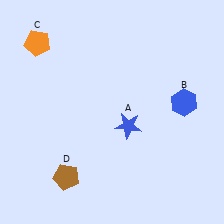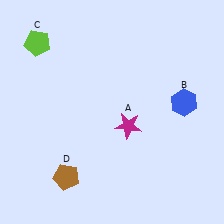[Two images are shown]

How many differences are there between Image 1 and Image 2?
There are 2 differences between the two images.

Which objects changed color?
A changed from blue to magenta. C changed from orange to lime.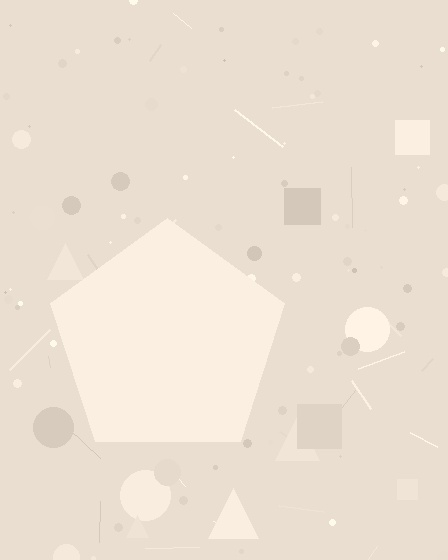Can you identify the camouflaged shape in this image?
The camouflaged shape is a pentagon.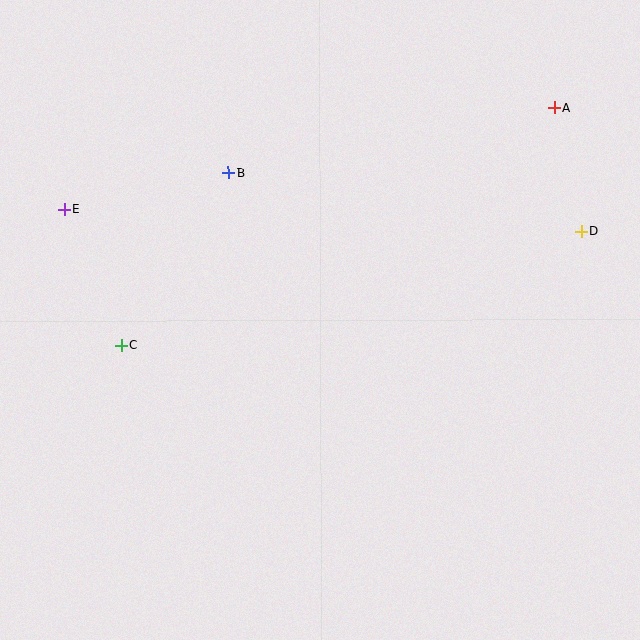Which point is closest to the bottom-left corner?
Point C is closest to the bottom-left corner.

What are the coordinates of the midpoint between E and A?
The midpoint between E and A is at (309, 159).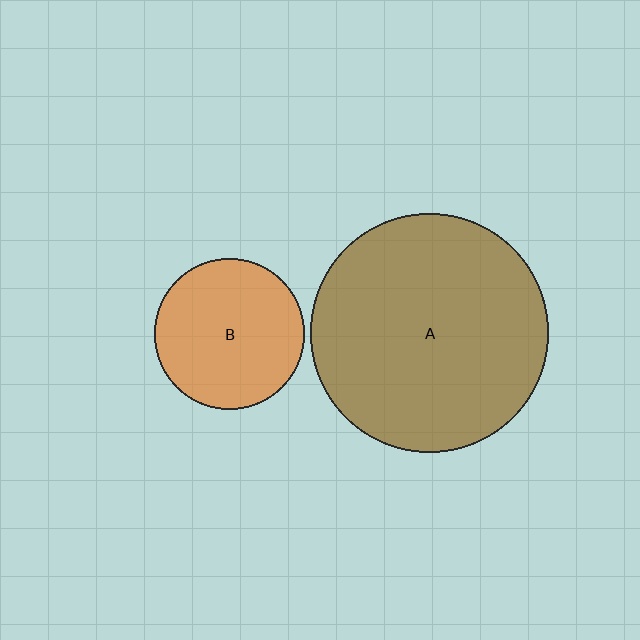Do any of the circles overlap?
No, none of the circles overlap.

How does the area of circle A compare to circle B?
Approximately 2.5 times.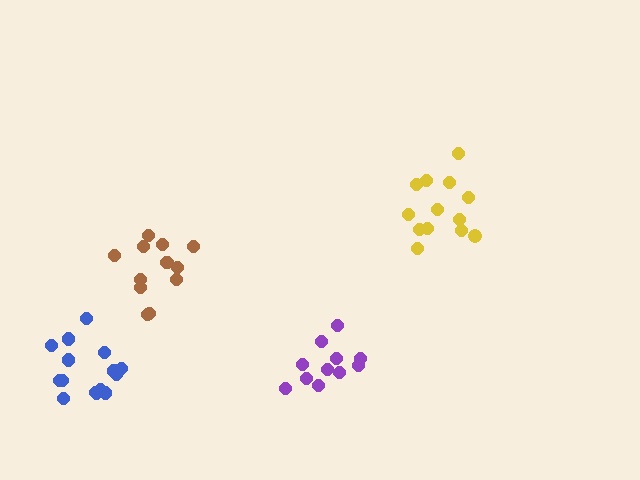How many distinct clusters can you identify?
There are 4 distinct clusters.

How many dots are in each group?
Group 1: 12 dots, Group 2: 13 dots, Group 3: 11 dots, Group 4: 16 dots (52 total).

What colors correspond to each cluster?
The clusters are colored: brown, yellow, purple, blue.